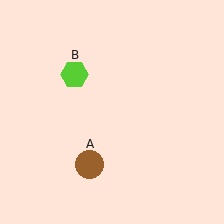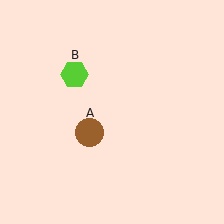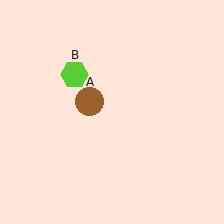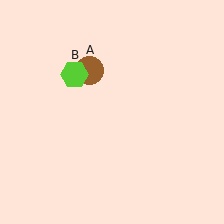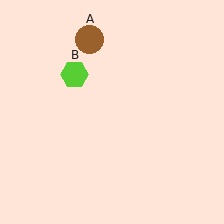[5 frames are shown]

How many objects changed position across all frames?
1 object changed position: brown circle (object A).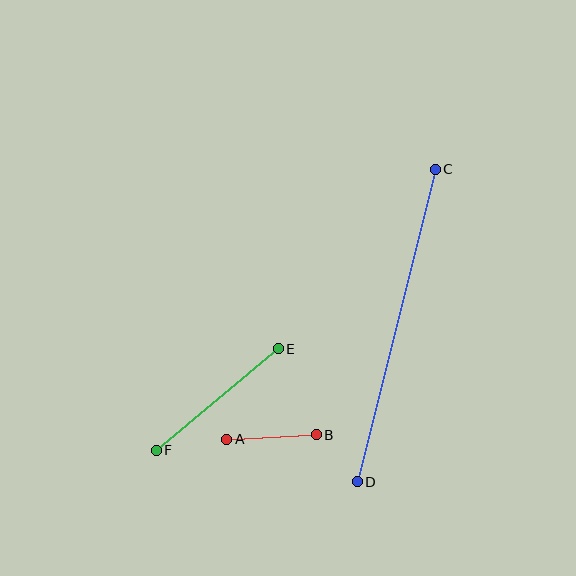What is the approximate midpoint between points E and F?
The midpoint is at approximately (217, 399) pixels.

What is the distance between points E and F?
The distance is approximately 159 pixels.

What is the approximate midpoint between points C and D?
The midpoint is at approximately (396, 325) pixels.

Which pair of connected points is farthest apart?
Points C and D are farthest apart.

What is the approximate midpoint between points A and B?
The midpoint is at approximately (272, 437) pixels.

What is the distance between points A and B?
The distance is approximately 90 pixels.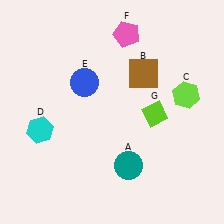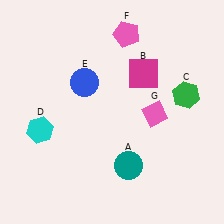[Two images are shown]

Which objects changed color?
B changed from brown to magenta. C changed from lime to green. G changed from lime to pink.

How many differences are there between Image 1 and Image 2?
There are 3 differences between the two images.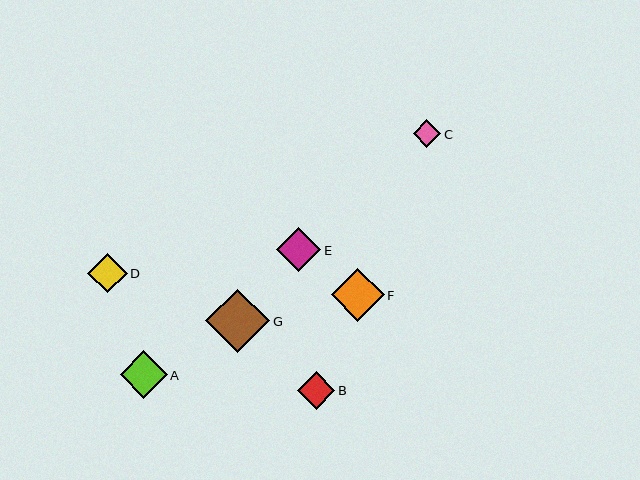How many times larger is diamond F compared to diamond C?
Diamond F is approximately 1.9 times the size of diamond C.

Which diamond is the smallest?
Diamond C is the smallest with a size of approximately 28 pixels.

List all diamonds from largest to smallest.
From largest to smallest: G, F, A, E, D, B, C.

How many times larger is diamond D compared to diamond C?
Diamond D is approximately 1.4 times the size of diamond C.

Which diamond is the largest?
Diamond G is the largest with a size of approximately 64 pixels.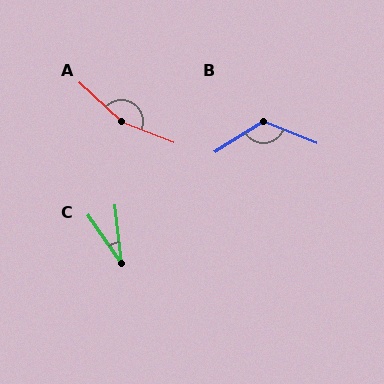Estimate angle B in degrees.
Approximately 126 degrees.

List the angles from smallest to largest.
C (29°), B (126°), A (158°).